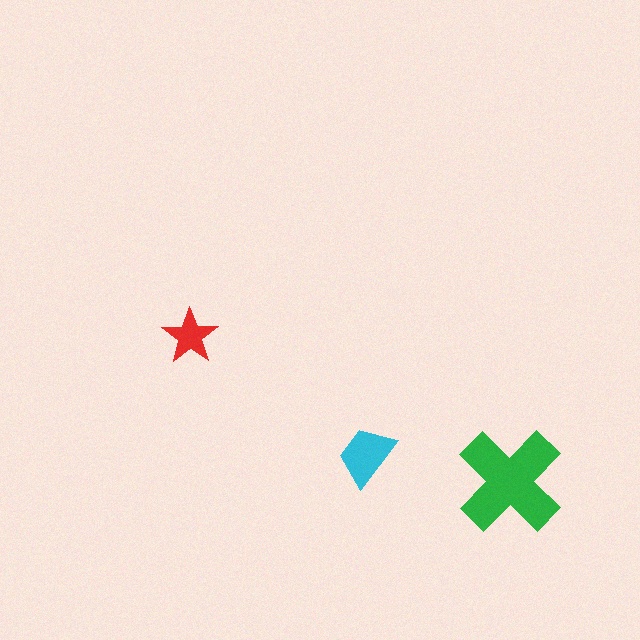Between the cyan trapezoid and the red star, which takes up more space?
The cyan trapezoid.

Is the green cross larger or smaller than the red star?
Larger.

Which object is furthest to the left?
The red star is leftmost.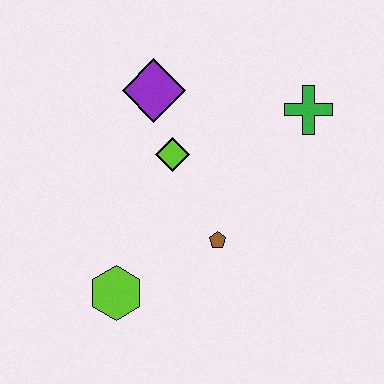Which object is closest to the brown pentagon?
The lime diamond is closest to the brown pentagon.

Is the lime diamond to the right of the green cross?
No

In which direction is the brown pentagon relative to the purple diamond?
The brown pentagon is below the purple diamond.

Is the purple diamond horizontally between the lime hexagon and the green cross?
Yes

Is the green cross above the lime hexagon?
Yes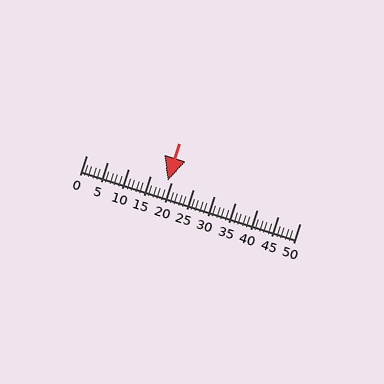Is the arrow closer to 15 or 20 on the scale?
The arrow is closer to 20.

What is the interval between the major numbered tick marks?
The major tick marks are spaced 5 units apart.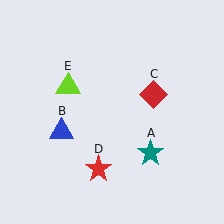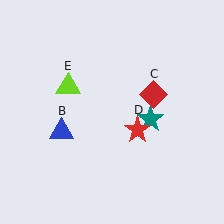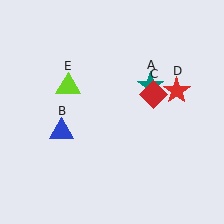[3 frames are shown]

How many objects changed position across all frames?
2 objects changed position: teal star (object A), red star (object D).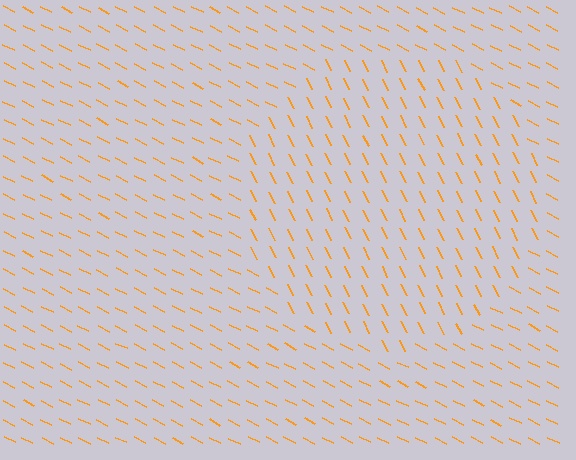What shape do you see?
I see a circle.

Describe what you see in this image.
The image is filled with small orange line segments. A circle region in the image has lines oriented differently from the surrounding lines, creating a visible texture boundary.